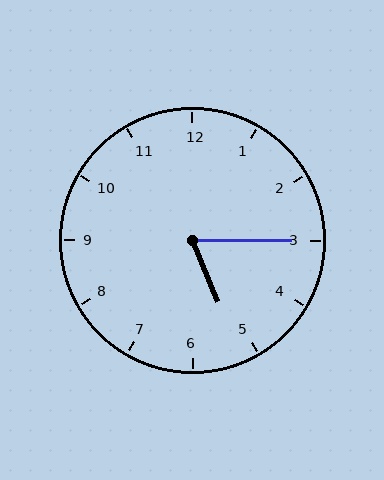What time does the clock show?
5:15.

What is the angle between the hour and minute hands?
Approximately 68 degrees.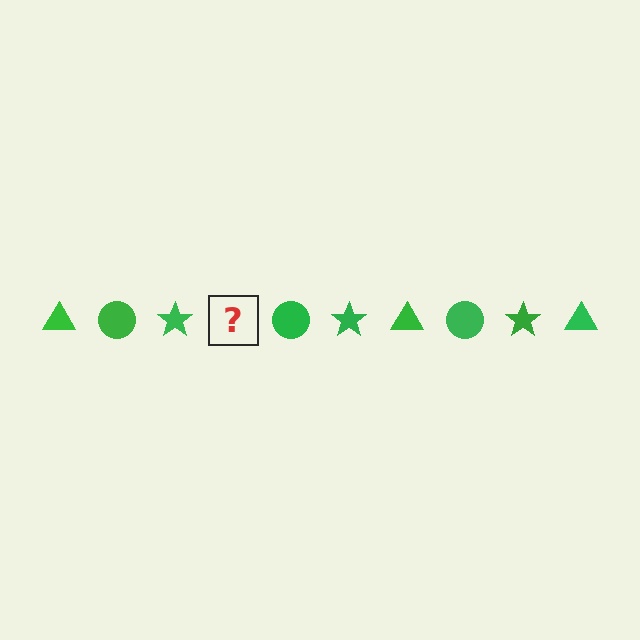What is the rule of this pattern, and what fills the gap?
The rule is that the pattern cycles through triangle, circle, star shapes in green. The gap should be filled with a green triangle.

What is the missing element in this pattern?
The missing element is a green triangle.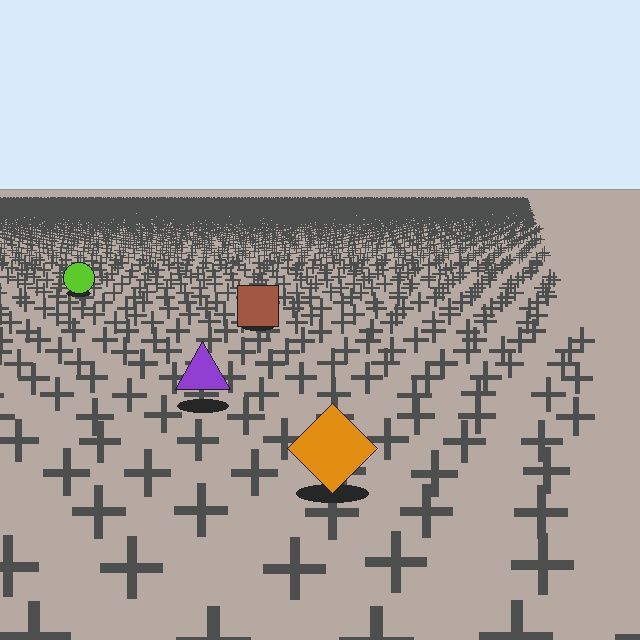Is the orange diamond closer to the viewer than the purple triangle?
Yes. The orange diamond is closer — you can tell from the texture gradient: the ground texture is coarser near it.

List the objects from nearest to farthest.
From nearest to farthest: the orange diamond, the purple triangle, the brown square, the lime circle.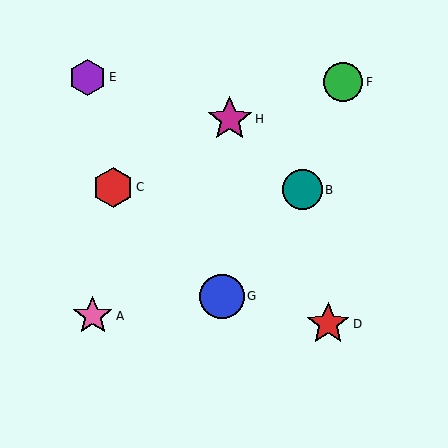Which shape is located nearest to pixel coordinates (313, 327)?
The red star (labeled D) at (328, 324) is nearest to that location.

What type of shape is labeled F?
Shape F is a green circle.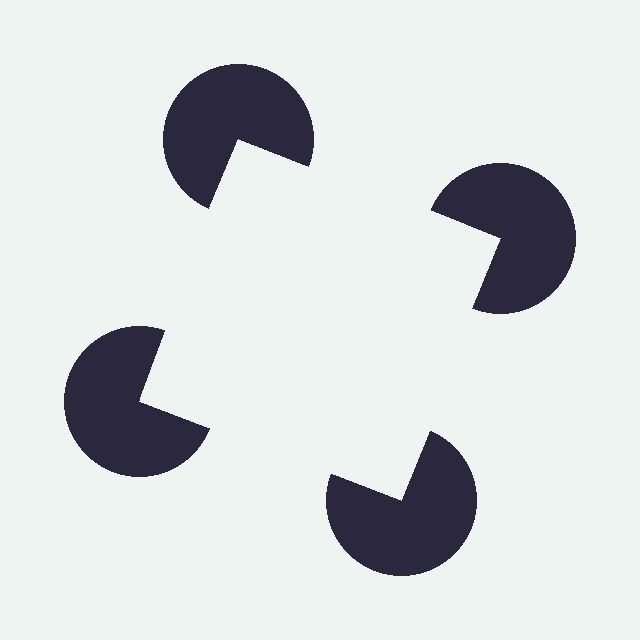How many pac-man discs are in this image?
There are 4 — one at each vertex of the illusory square.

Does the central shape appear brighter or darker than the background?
It typically appears slightly brighter than the background, even though no actual brightness change is drawn.